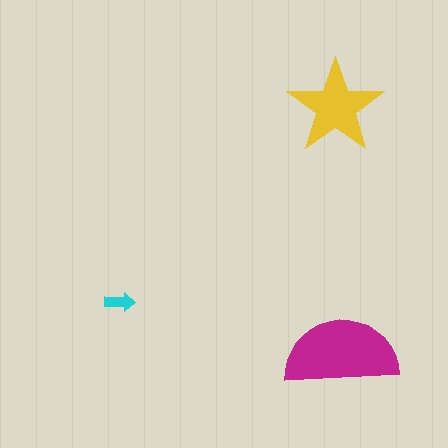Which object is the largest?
The magenta semicircle.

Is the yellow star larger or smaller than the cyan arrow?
Larger.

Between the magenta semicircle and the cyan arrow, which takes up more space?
The magenta semicircle.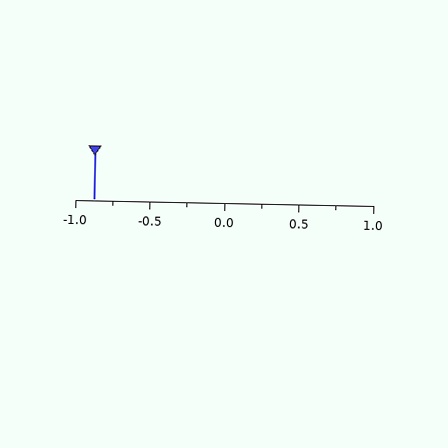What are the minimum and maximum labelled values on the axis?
The axis runs from -1.0 to 1.0.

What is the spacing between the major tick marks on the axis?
The major ticks are spaced 0.5 apart.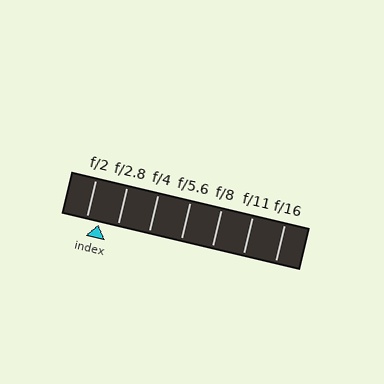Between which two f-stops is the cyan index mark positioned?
The index mark is between f/2 and f/2.8.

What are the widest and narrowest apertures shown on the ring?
The widest aperture shown is f/2 and the narrowest is f/16.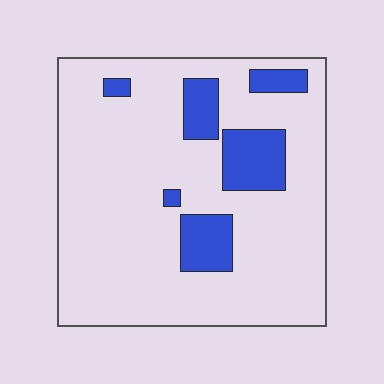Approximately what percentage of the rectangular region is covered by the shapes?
Approximately 15%.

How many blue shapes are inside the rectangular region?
6.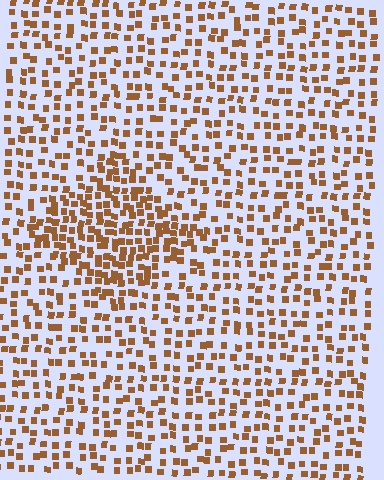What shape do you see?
I see a diamond.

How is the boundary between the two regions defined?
The boundary is defined by a change in element density (approximately 1.9x ratio). All elements are the same color, size, and shape.